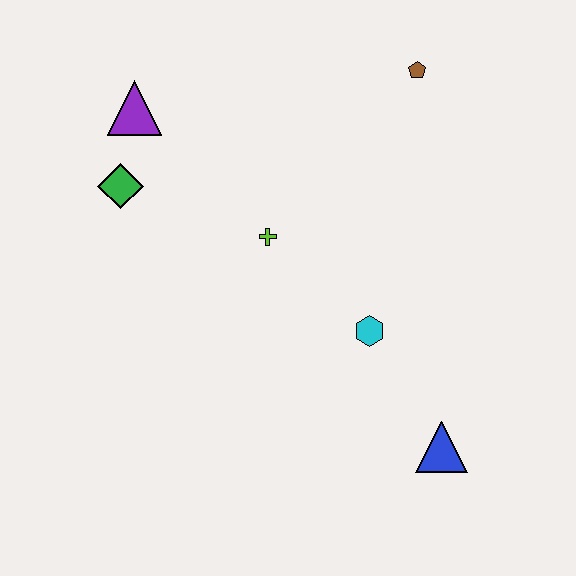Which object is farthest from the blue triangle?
The purple triangle is farthest from the blue triangle.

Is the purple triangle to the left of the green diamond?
No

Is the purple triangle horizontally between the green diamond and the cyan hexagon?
Yes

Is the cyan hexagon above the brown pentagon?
No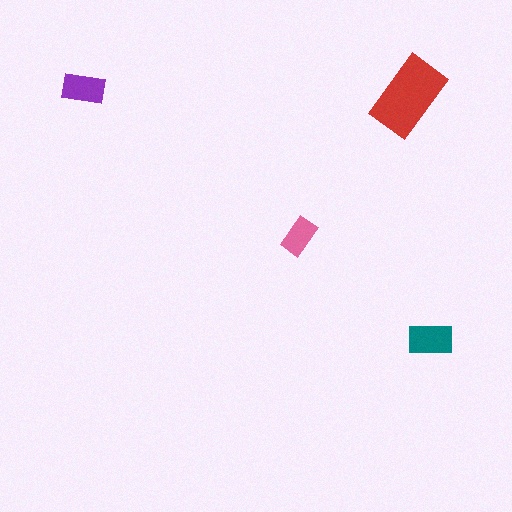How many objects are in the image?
There are 4 objects in the image.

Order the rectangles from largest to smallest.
the red one, the teal one, the purple one, the pink one.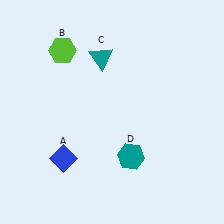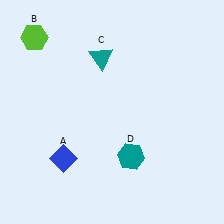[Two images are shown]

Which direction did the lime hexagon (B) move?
The lime hexagon (B) moved left.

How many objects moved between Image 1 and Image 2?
1 object moved between the two images.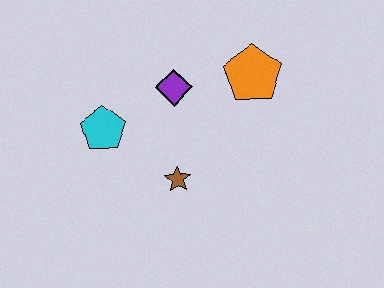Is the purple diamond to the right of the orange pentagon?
No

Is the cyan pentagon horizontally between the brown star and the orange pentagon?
No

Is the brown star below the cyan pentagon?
Yes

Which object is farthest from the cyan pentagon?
The orange pentagon is farthest from the cyan pentagon.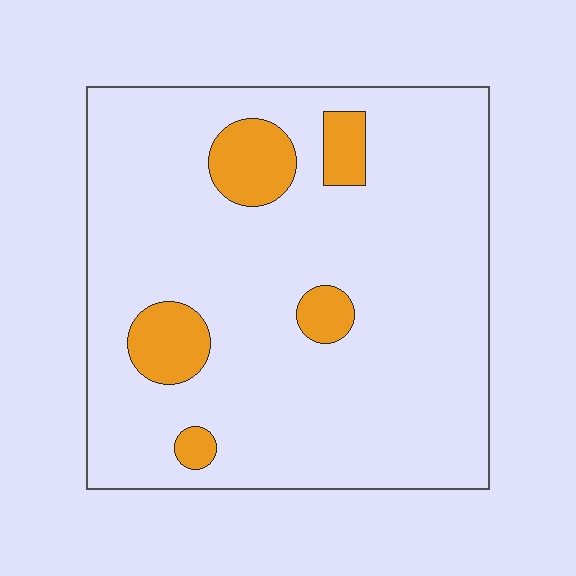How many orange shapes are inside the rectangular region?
5.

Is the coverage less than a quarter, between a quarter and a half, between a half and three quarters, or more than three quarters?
Less than a quarter.